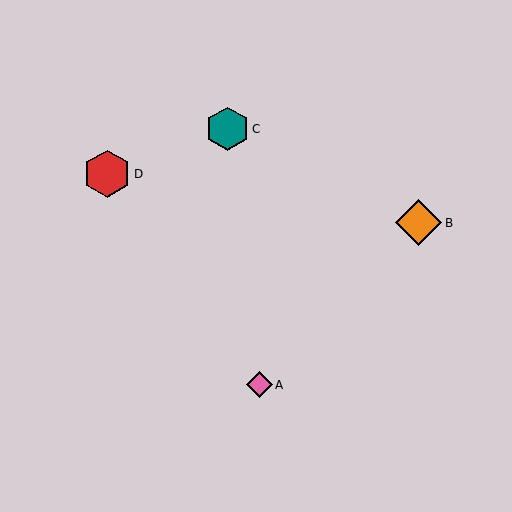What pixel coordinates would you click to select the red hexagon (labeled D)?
Click at (107, 174) to select the red hexagon D.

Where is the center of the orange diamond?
The center of the orange diamond is at (419, 223).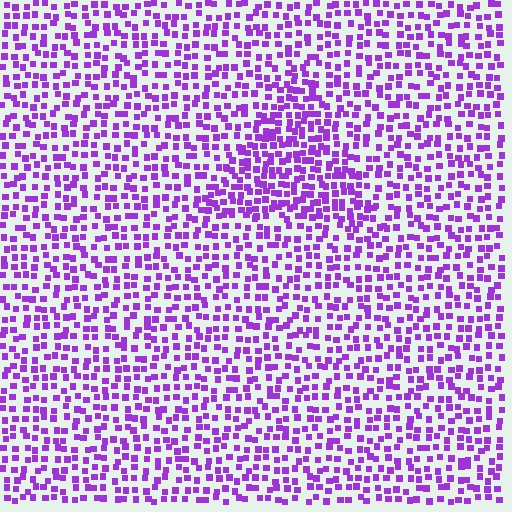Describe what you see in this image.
The image contains small purple elements arranged at two different densities. A triangle-shaped region is visible where the elements are more densely packed than the surrounding area.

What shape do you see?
I see a triangle.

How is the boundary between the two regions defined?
The boundary is defined by a change in element density (approximately 1.6x ratio). All elements are the same color, size, and shape.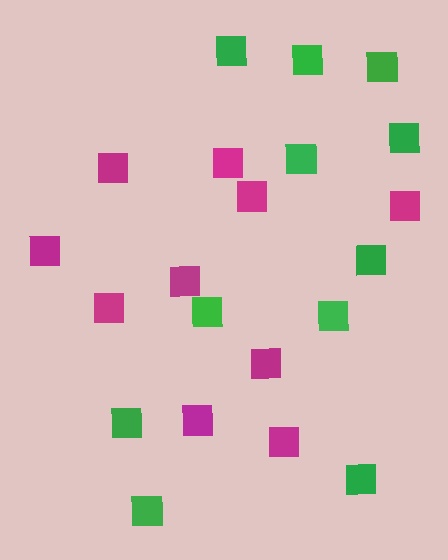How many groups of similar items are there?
There are 2 groups: one group of magenta squares (10) and one group of green squares (11).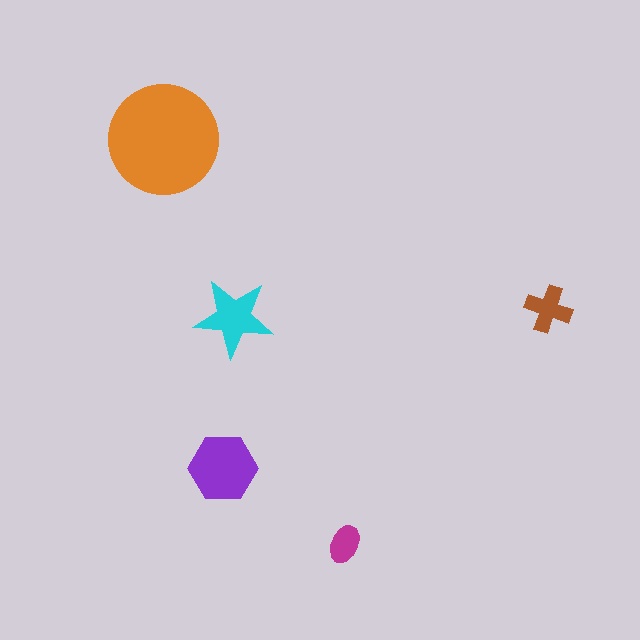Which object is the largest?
The orange circle.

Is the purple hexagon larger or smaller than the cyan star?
Larger.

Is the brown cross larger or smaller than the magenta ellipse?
Larger.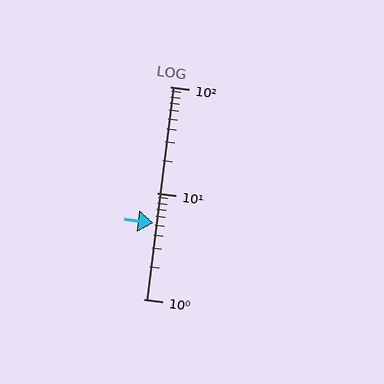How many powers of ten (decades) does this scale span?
The scale spans 2 decades, from 1 to 100.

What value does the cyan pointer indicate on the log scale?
The pointer indicates approximately 5.2.